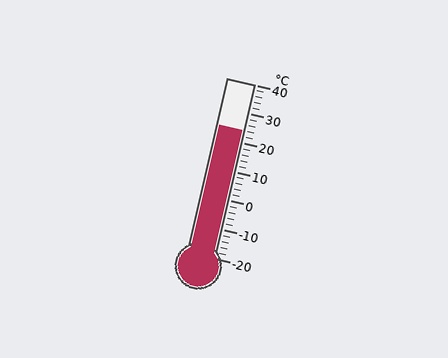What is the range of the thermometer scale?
The thermometer scale ranges from -20°C to 40°C.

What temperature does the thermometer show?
The thermometer shows approximately 24°C.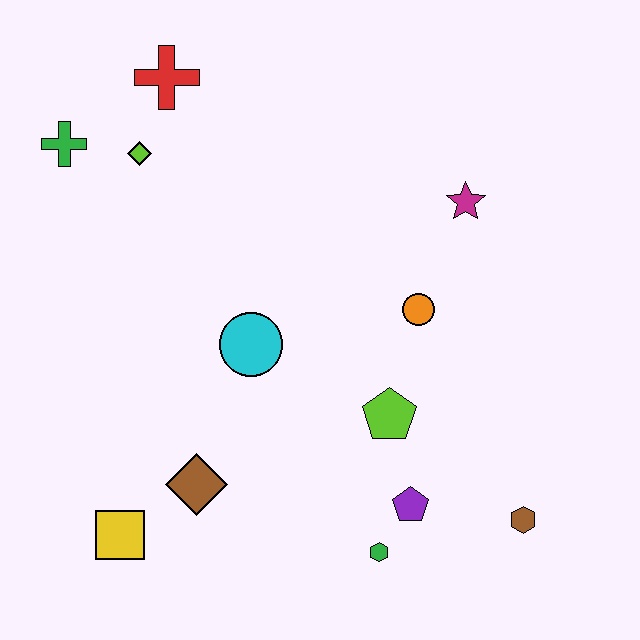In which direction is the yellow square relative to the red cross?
The yellow square is below the red cross.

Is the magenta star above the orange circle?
Yes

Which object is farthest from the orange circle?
The green cross is farthest from the orange circle.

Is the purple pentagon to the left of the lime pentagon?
No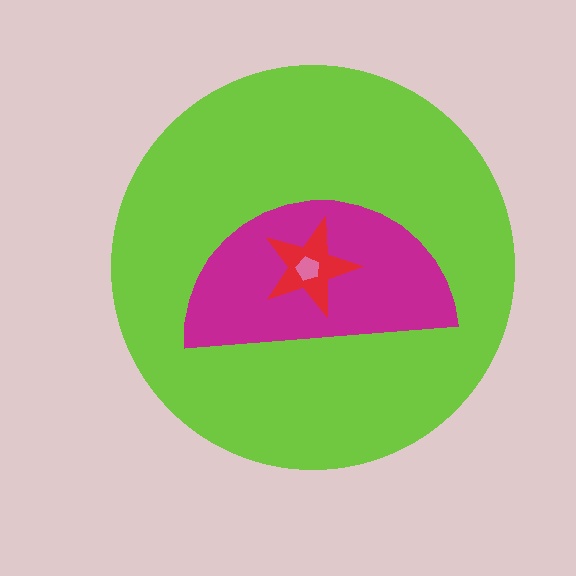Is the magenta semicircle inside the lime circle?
Yes.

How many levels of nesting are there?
4.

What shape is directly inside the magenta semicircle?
The red star.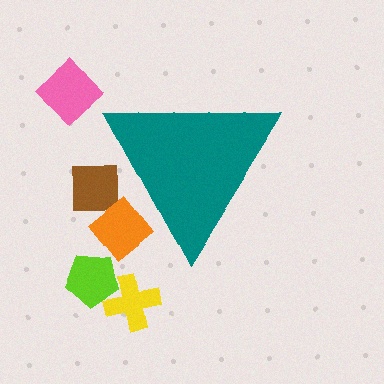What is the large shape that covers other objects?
A teal triangle.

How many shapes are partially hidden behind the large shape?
2 shapes are partially hidden.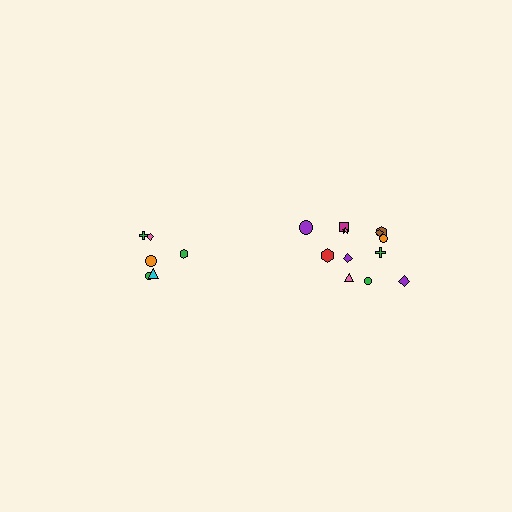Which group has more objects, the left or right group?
The right group.